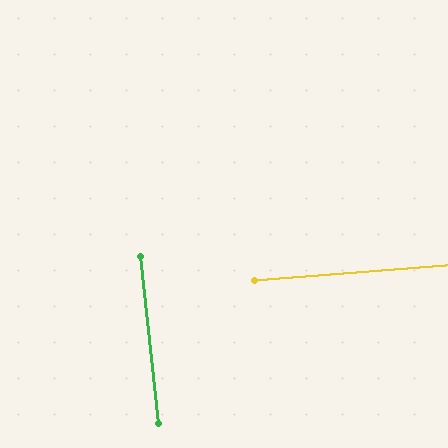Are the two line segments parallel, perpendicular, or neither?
Perpendicular — they meet at approximately 88°.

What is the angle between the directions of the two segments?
Approximately 88 degrees.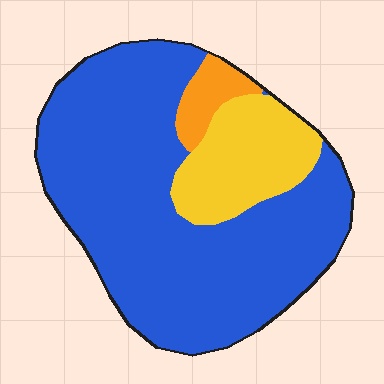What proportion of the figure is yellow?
Yellow covers 18% of the figure.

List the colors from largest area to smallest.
From largest to smallest: blue, yellow, orange.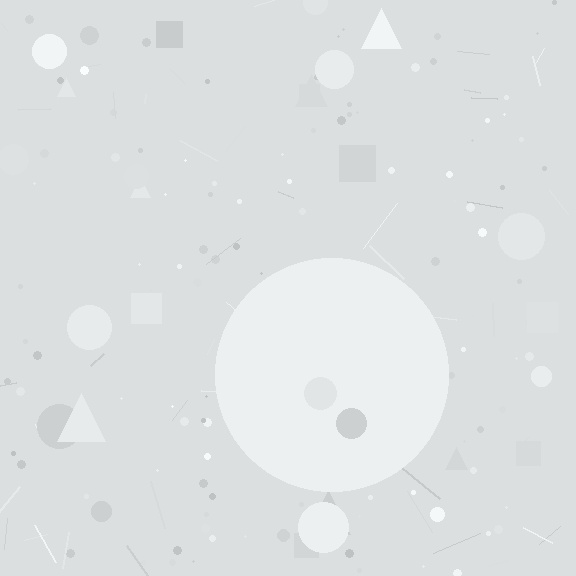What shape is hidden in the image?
A circle is hidden in the image.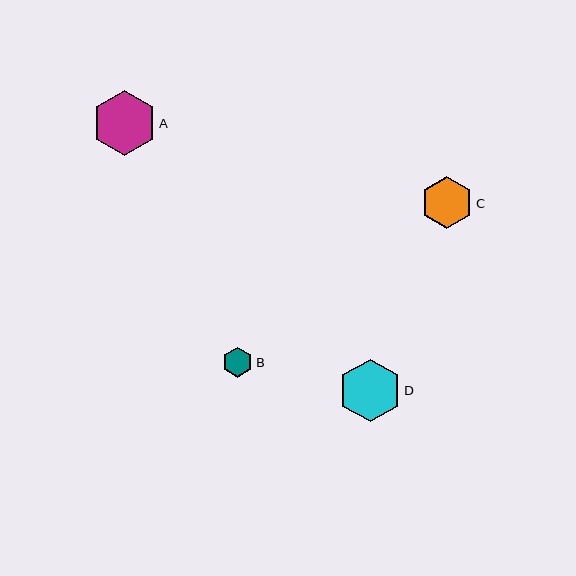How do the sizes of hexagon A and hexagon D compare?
Hexagon A and hexagon D are approximately the same size.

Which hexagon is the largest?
Hexagon A is the largest with a size of approximately 64 pixels.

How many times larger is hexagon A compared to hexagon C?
Hexagon A is approximately 1.2 times the size of hexagon C.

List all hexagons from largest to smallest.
From largest to smallest: A, D, C, B.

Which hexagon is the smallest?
Hexagon B is the smallest with a size of approximately 30 pixels.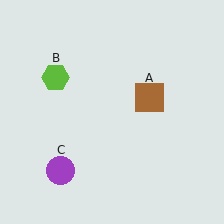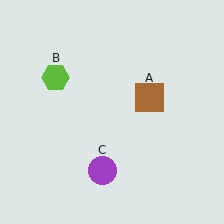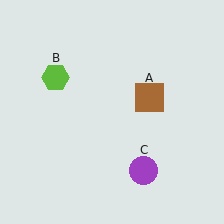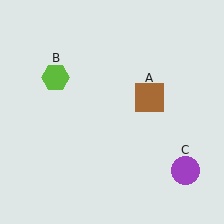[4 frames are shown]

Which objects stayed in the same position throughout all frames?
Brown square (object A) and lime hexagon (object B) remained stationary.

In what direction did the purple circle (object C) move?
The purple circle (object C) moved right.